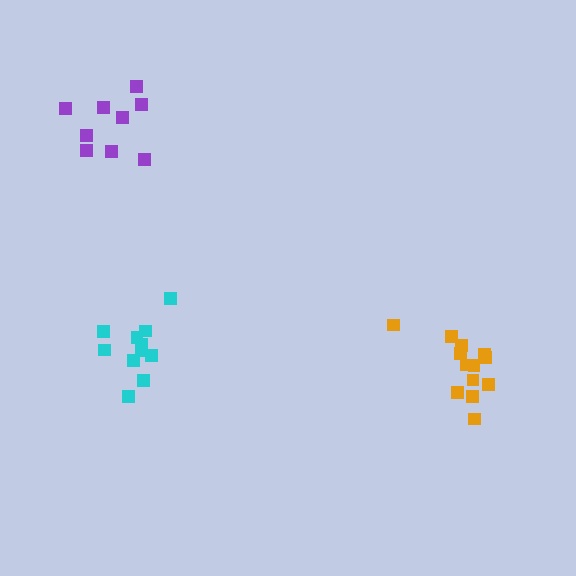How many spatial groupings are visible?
There are 3 spatial groupings.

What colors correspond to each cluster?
The clusters are colored: purple, cyan, orange.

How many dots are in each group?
Group 1: 9 dots, Group 2: 11 dots, Group 3: 13 dots (33 total).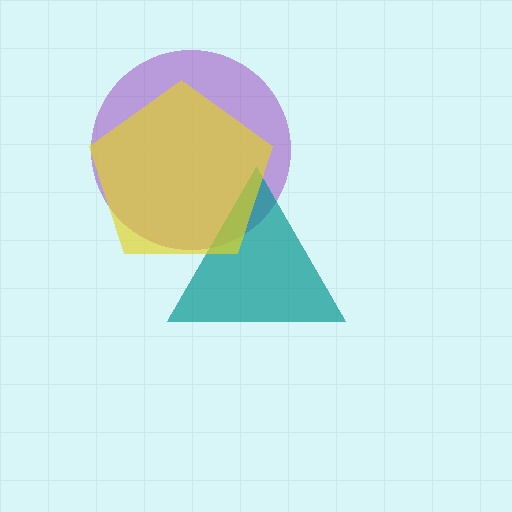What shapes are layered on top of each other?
The layered shapes are: a purple circle, a teal triangle, a yellow pentagon.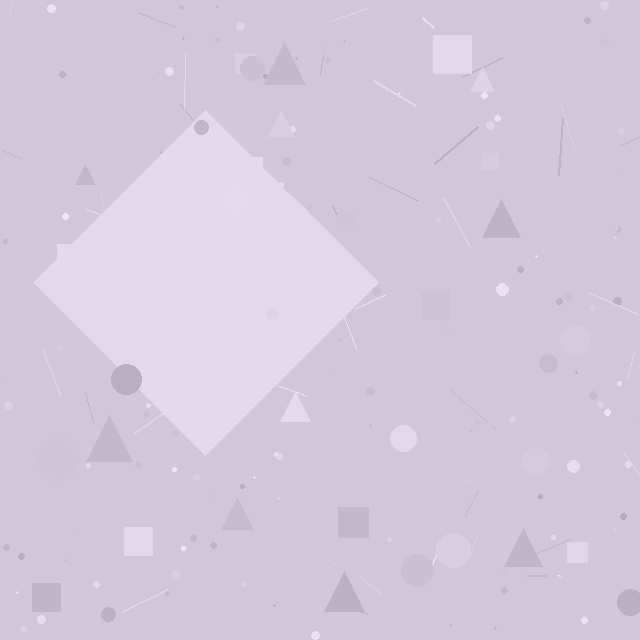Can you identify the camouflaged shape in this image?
The camouflaged shape is a diamond.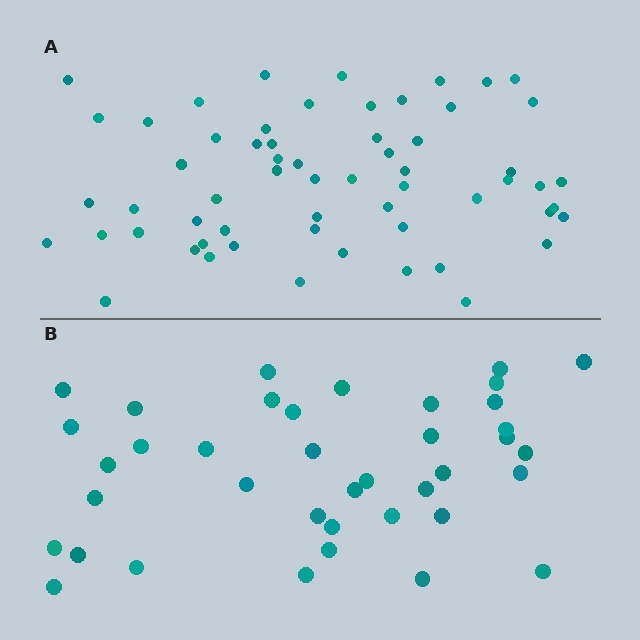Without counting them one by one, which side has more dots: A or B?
Region A (the top region) has more dots.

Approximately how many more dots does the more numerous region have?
Region A has approximately 20 more dots than region B.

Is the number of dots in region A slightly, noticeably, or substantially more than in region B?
Region A has substantially more. The ratio is roughly 1.5 to 1.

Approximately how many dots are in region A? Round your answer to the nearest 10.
About 60 dots.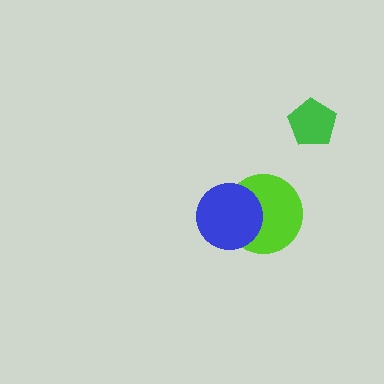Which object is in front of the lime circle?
The blue circle is in front of the lime circle.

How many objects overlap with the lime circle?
1 object overlaps with the lime circle.